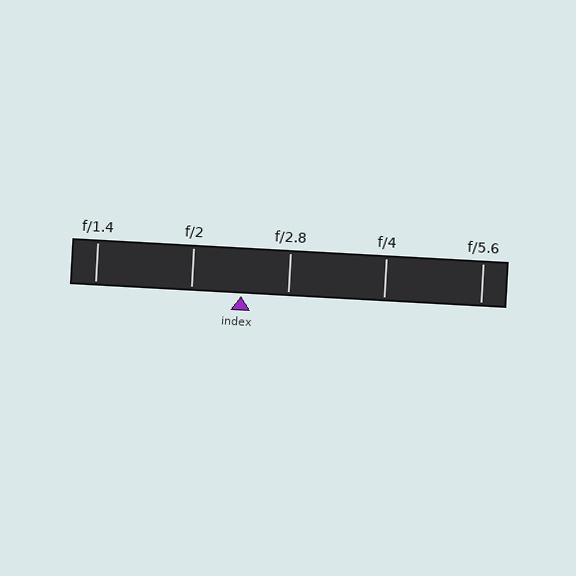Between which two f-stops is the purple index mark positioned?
The index mark is between f/2 and f/2.8.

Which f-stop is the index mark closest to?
The index mark is closest to f/2.8.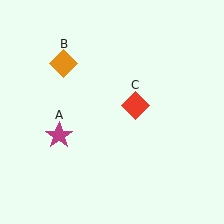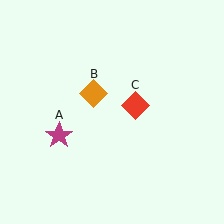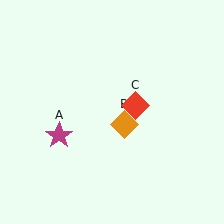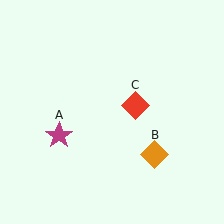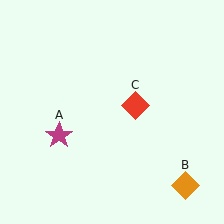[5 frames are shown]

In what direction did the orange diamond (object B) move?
The orange diamond (object B) moved down and to the right.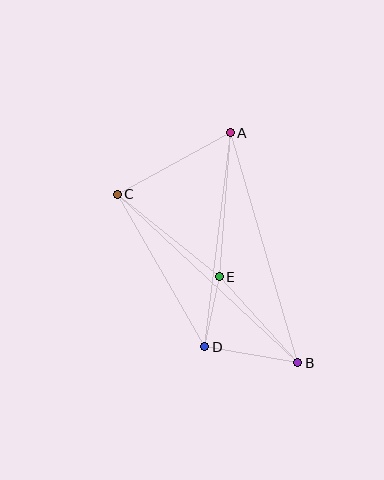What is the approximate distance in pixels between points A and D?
The distance between A and D is approximately 216 pixels.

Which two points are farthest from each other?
Points B and C are farthest from each other.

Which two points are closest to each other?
Points D and E are closest to each other.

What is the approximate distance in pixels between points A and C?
The distance between A and C is approximately 129 pixels.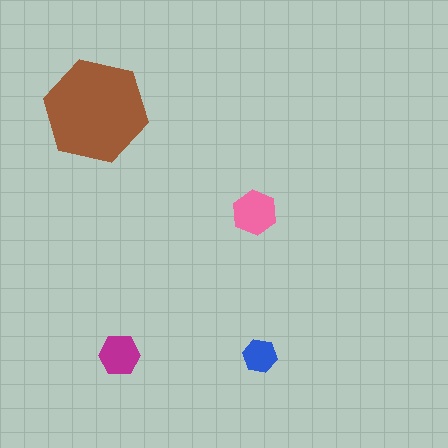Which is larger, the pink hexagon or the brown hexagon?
The brown one.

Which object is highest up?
The brown hexagon is topmost.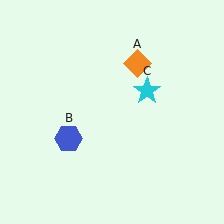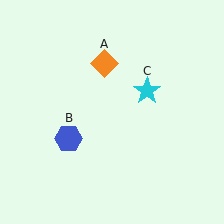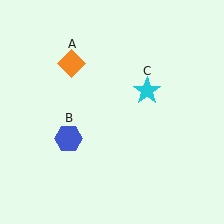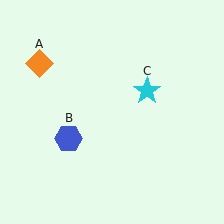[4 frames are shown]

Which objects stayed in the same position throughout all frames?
Blue hexagon (object B) and cyan star (object C) remained stationary.